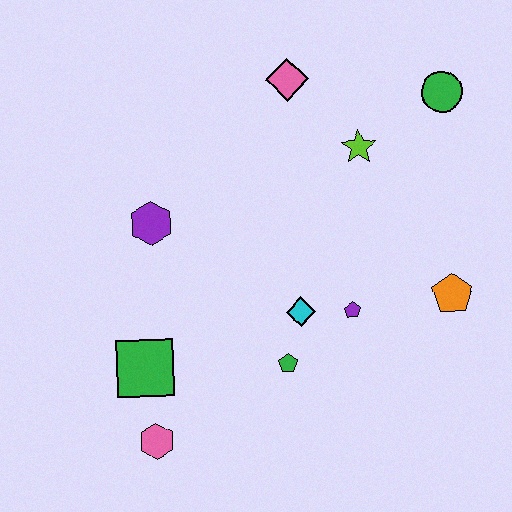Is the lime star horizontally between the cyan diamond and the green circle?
Yes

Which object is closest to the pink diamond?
The lime star is closest to the pink diamond.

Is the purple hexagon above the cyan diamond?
Yes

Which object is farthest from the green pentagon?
The green circle is farthest from the green pentagon.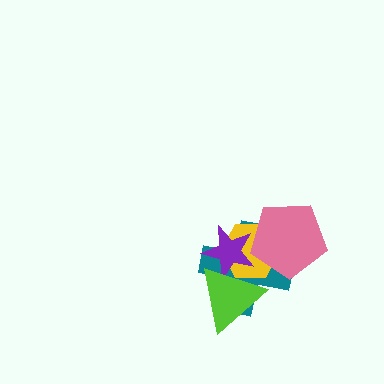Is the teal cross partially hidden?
Yes, it is partially covered by another shape.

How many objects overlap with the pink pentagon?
3 objects overlap with the pink pentagon.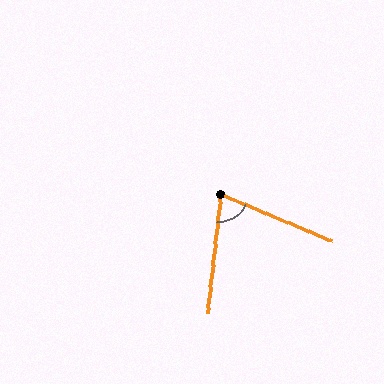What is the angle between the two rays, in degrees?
Approximately 74 degrees.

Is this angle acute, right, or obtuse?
It is acute.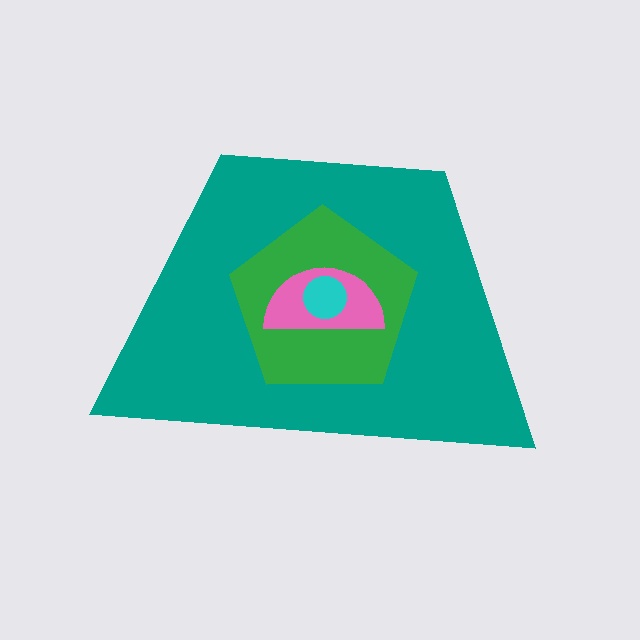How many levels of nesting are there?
4.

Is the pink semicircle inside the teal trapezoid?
Yes.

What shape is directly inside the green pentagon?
The pink semicircle.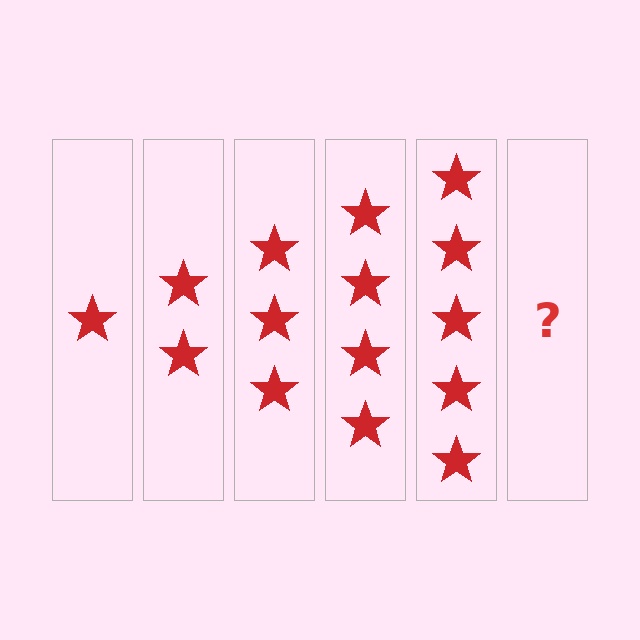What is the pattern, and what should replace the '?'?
The pattern is that each step adds one more star. The '?' should be 6 stars.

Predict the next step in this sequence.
The next step is 6 stars.